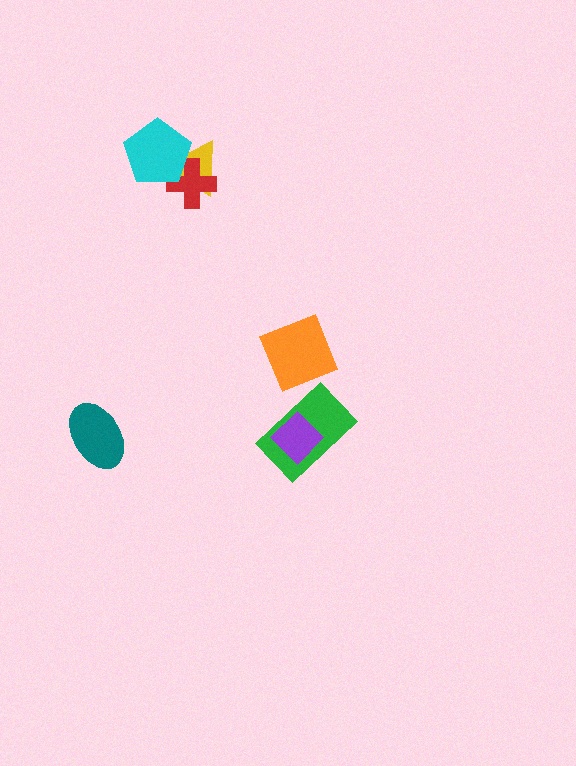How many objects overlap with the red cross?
2 objects overlap with the red cross.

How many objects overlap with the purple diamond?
1 object overlaps with the purple diamond.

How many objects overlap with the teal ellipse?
0 objects overlap with the teal ellipse.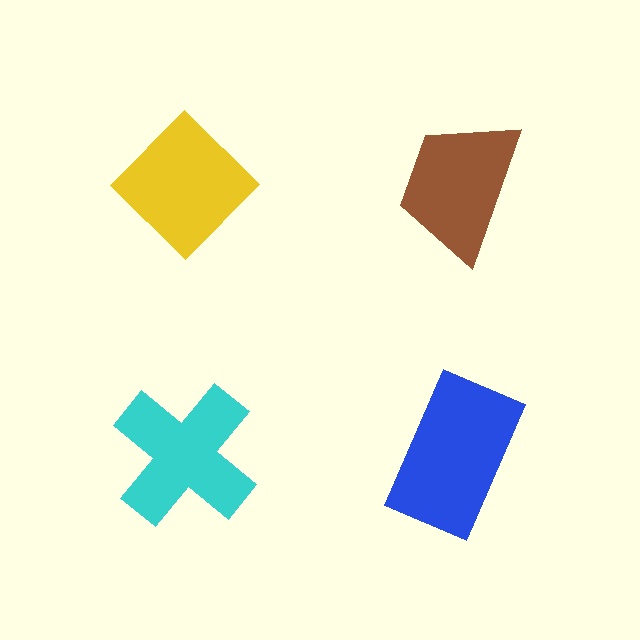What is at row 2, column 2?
A blue rectangle.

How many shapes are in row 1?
2 shapes.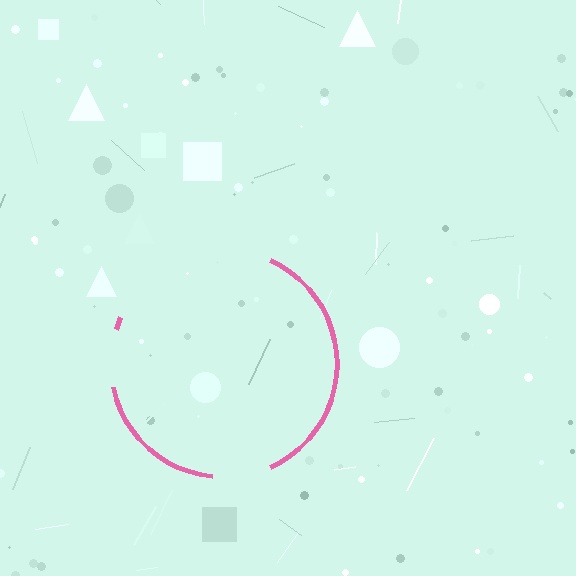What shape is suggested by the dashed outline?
The dashed outline suggests a circle.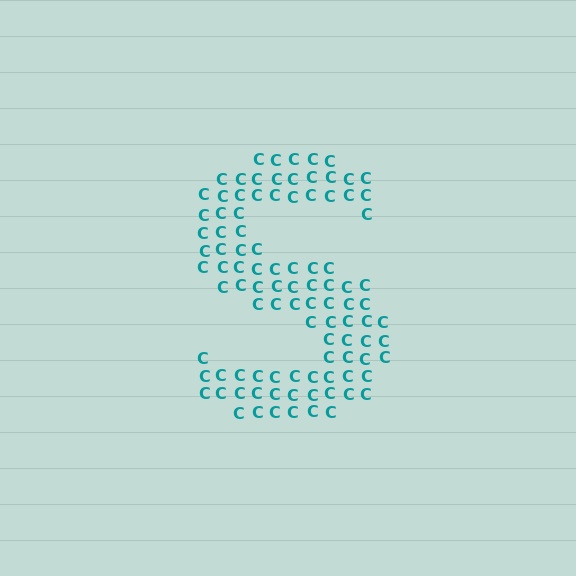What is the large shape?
The large shape is the letter S.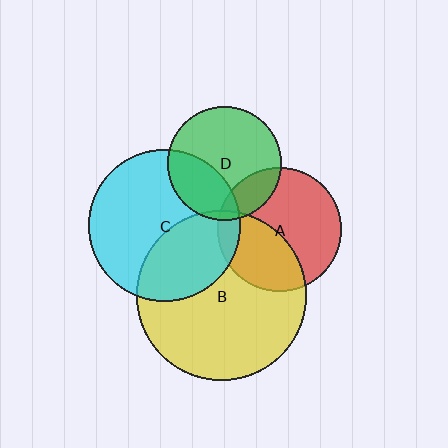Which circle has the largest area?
Circle B (yellow).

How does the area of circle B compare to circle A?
Approximately 1.9 times.